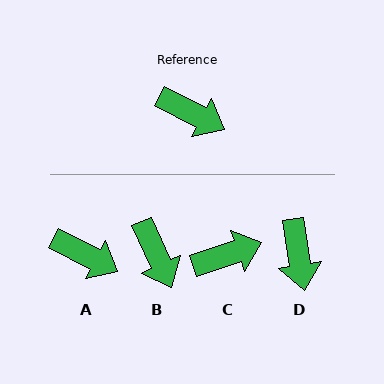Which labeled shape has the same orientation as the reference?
A.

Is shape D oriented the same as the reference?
No, it is off by about 54 degrees.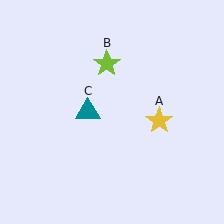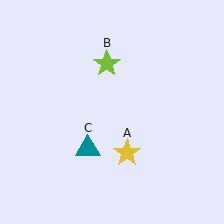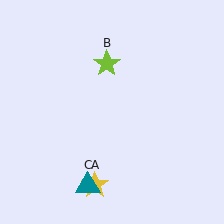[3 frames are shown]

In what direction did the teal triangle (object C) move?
The teal triangle (object C) moved down.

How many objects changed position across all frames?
2 objects changed position: yellow star (object A), teal triangle (object C).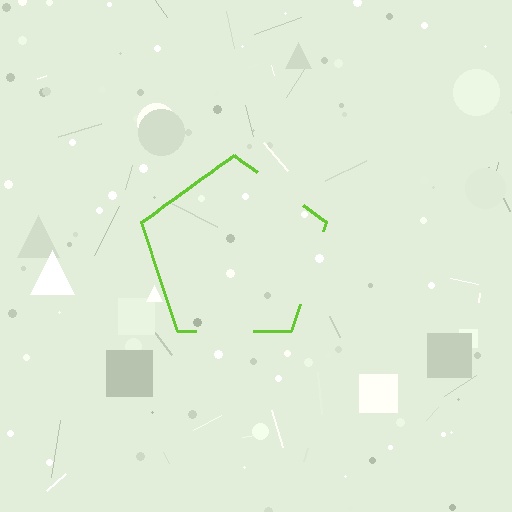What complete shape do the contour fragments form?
The contour fragments form a pentagon.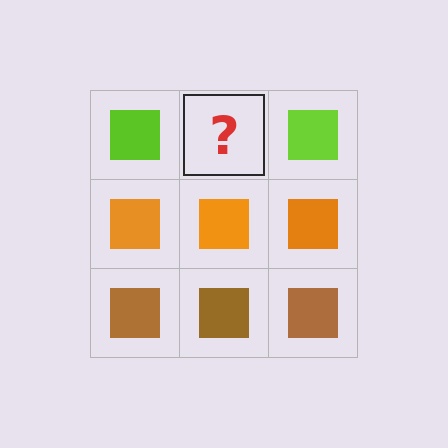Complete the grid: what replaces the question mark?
The question mark should be replaced with a lime square.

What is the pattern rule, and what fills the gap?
The rule is that each row has a consistent color. The gap should be filled with a lime square.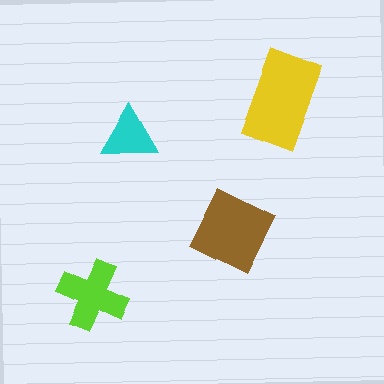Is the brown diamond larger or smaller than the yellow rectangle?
Smaller.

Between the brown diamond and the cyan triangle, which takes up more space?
The brown diamond.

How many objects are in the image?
There are 4 objects in the image.